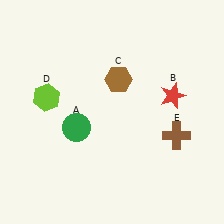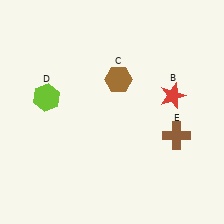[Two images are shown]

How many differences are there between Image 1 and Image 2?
There is 1 difference between the two images.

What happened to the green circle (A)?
The green circle (A) was removed in Image 2. It was in the bottom-left area of Image 1.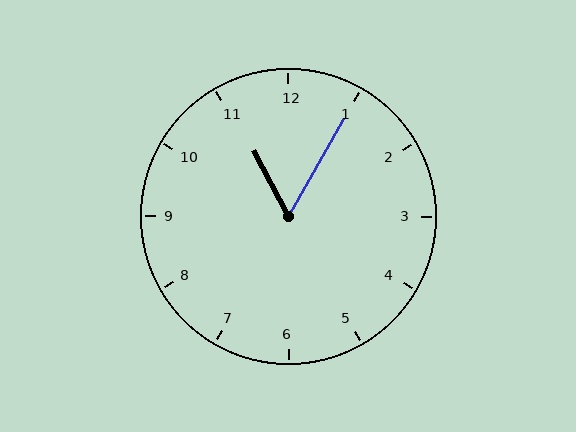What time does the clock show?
11:05.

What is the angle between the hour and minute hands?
Approximately 58 degrees.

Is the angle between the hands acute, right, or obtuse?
It is acute.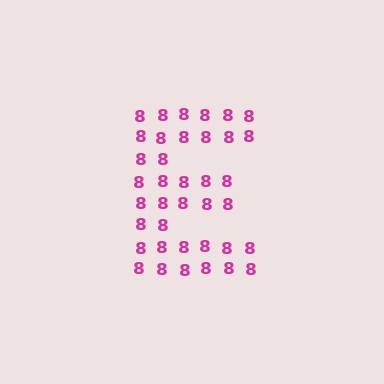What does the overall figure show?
The overall figure shows the letter E.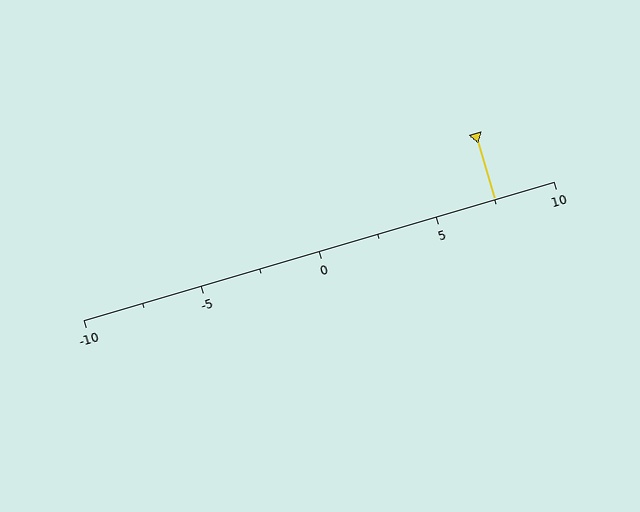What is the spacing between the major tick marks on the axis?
The major ticks are spaced 5 apart.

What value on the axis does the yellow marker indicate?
The marker indicates approximately 7.5.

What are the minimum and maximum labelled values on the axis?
The axis runs from -10 to 10.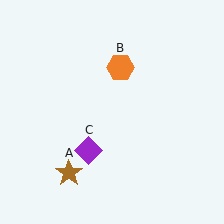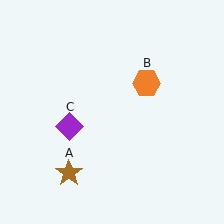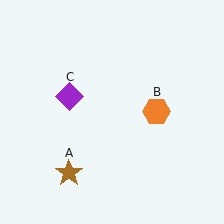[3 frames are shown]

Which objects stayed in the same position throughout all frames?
Brown star (object A) remained stationary.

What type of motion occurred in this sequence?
The orange hexagon (object B), purple diamond (object C) rotated clockwise around the center of the scene.